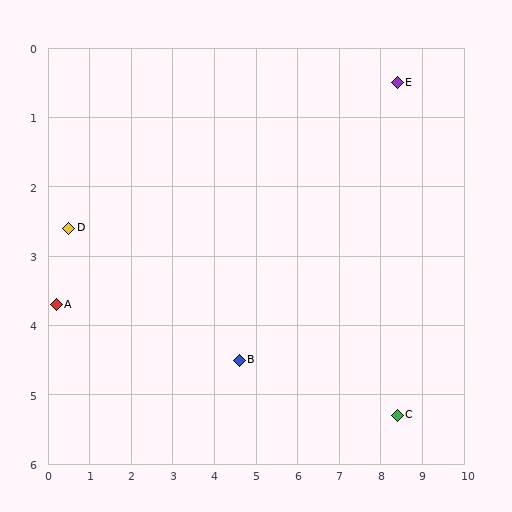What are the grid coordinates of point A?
Point A is at approximately (0.2, 3.7).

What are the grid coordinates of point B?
Point B is at approximately (4.6, 4.5).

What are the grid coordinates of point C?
Point C is at approximately (8.4, 5.3).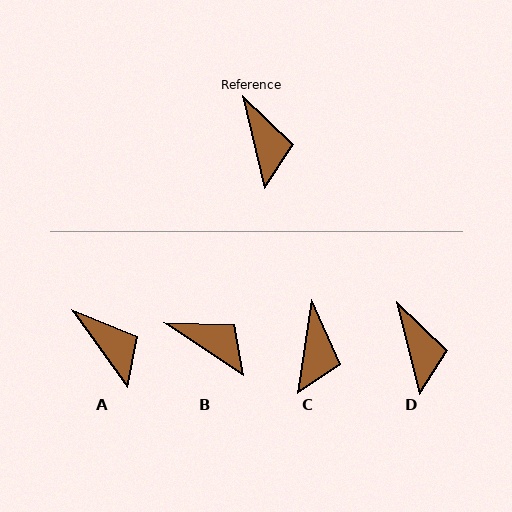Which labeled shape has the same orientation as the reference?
D.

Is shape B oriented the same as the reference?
No, it is off by about 43 degrees.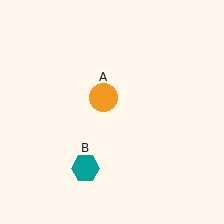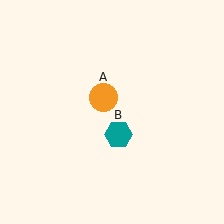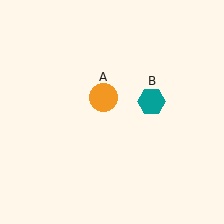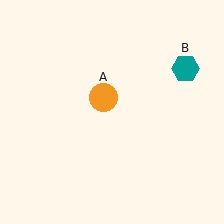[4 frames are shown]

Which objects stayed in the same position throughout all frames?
Orange circle (object A) remained stationary.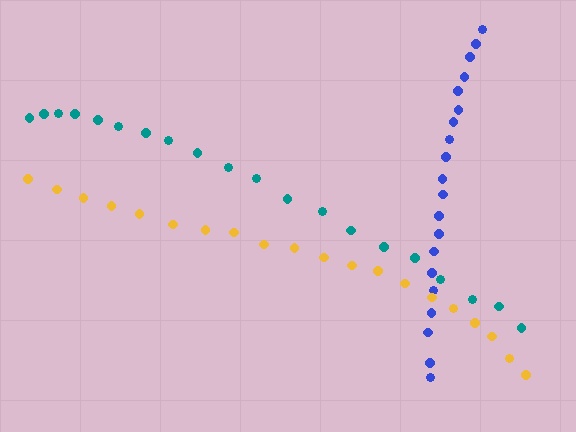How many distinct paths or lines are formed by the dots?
There are 3 distinct paths.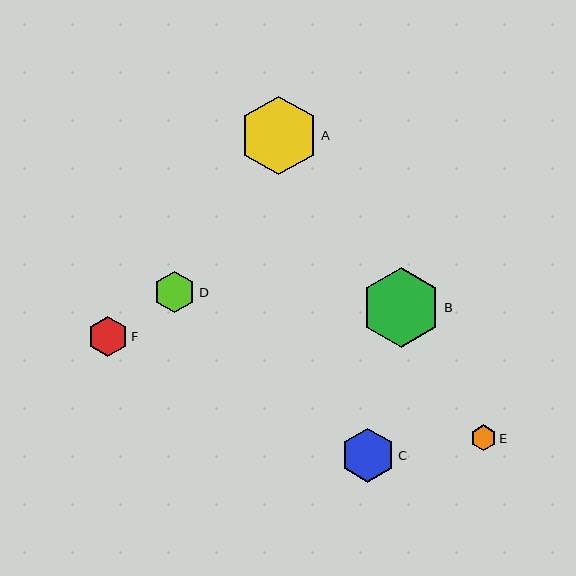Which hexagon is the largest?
Hexagon B is the largest with a size of approximately 80 pixels.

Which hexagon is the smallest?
Hexagon E is the smallest with a size of approximately 26 pixels.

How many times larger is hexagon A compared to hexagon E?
Hexagon A is approximately 3.0 times the size of hexagon E.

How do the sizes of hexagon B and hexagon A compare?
Hexagon B and hexagon A are approximately the same size.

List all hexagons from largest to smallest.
From largest to smallest: B, A, C, D, F, E.